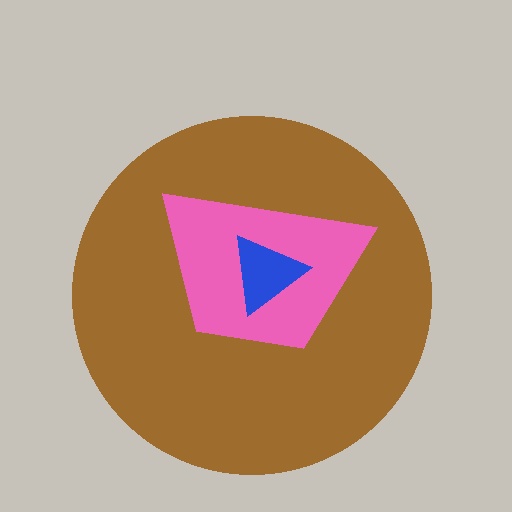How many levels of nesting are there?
3.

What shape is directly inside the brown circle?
The pink trapezoid.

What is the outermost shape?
The brown circle.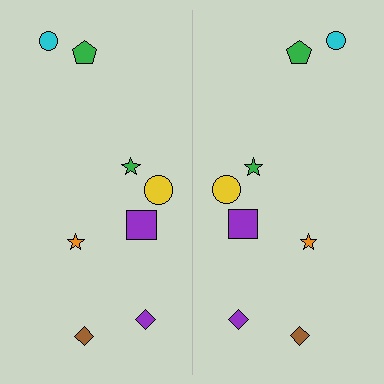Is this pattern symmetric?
Yes, this pattern has bilateral (reflection) symmetry.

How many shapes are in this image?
There are 16 shapes in this image.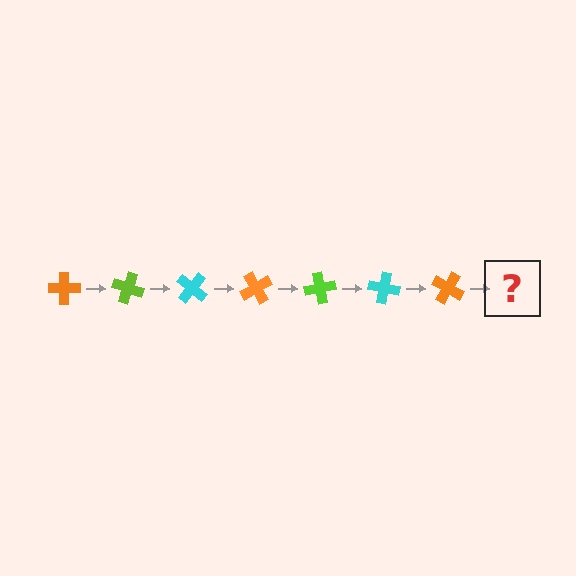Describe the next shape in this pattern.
It should be a lime cross, rotated 140 degrees from the start.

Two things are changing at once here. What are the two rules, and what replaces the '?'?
The two rules are that it rotates 20 degrees each step and the color cycles through orange, lime, and cyan. The '?' should be a lime cross, rotated 140 degrees from the start.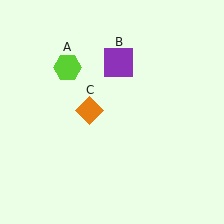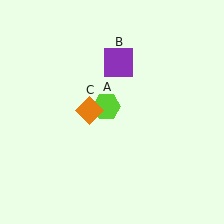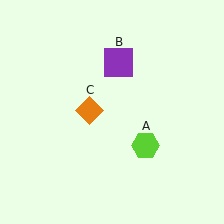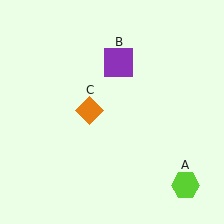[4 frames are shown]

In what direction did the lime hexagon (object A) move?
The lime hexagon (object A) moved down and to the right.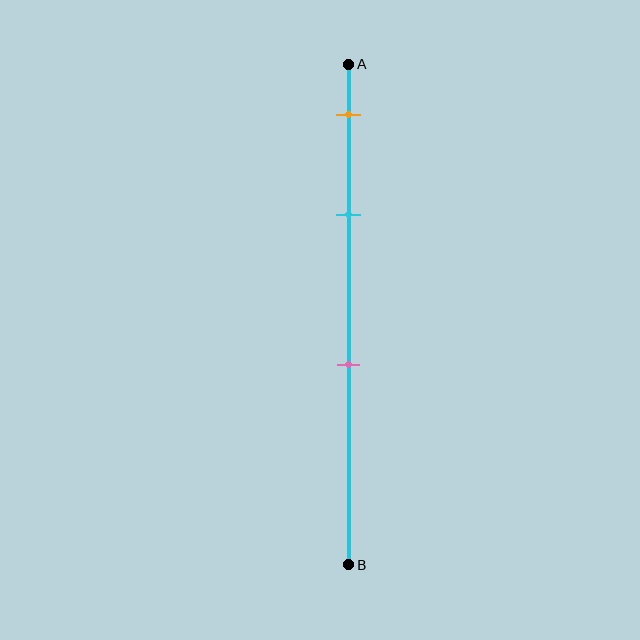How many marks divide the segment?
There are 3 marks dividing the segment.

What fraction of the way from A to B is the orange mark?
The orange mark is approximately 10% (0.1) of the way from A to B.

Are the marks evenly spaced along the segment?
No, the marks are not evenly spaced.